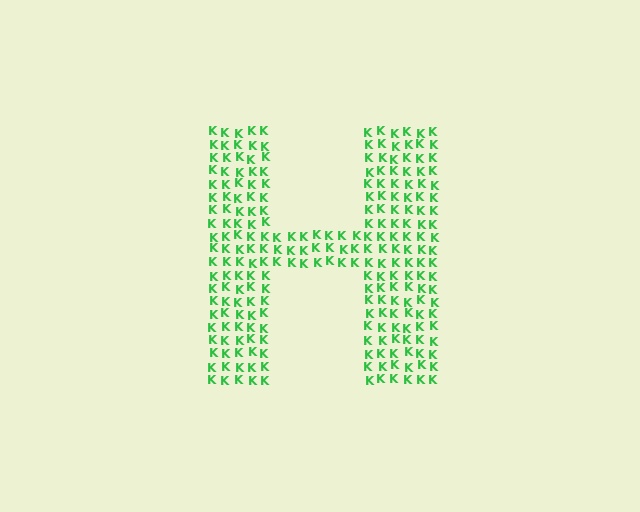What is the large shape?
The large shape is the letter H.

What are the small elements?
The small elements are letter K's.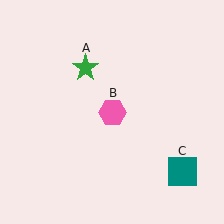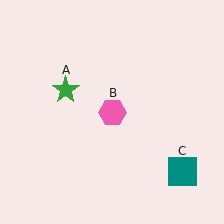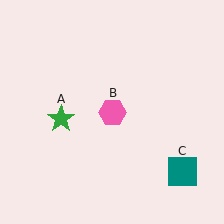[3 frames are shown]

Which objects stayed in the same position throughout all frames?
Pink hexagon (object B) and teal square (object C) remained stationary.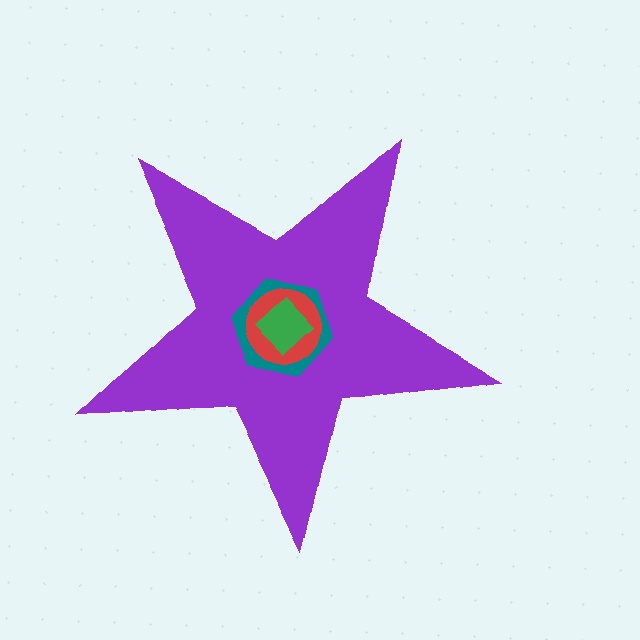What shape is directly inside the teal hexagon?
The red circle.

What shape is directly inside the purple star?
The teal hexagon.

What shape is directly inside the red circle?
The green diamond.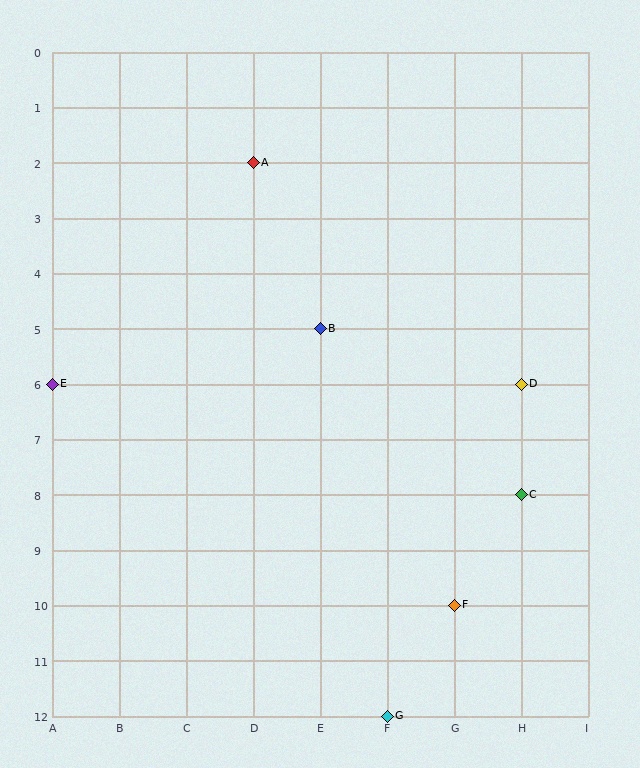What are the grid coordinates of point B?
Point B is at grid coordinates (E, 5).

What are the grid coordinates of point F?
Point F is at grid coordinates (G, 10).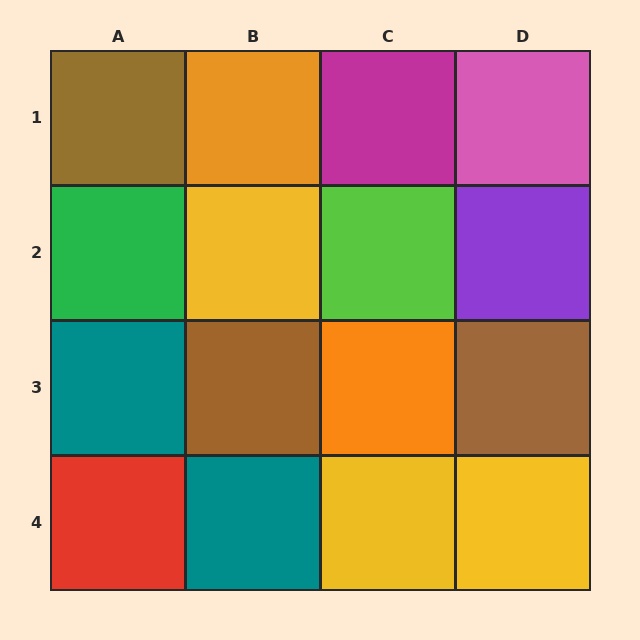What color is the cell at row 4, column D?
Yellow.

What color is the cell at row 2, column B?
Yellow.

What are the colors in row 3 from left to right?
Teal, brown, orange, brown.